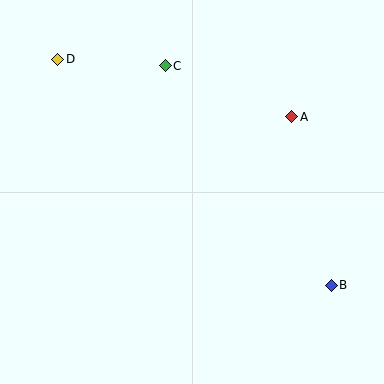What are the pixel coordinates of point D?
Point D is at (58, 59).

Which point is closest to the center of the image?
Point A at (292, 117) is closest to the center.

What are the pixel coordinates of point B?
Point B is at (331, 285).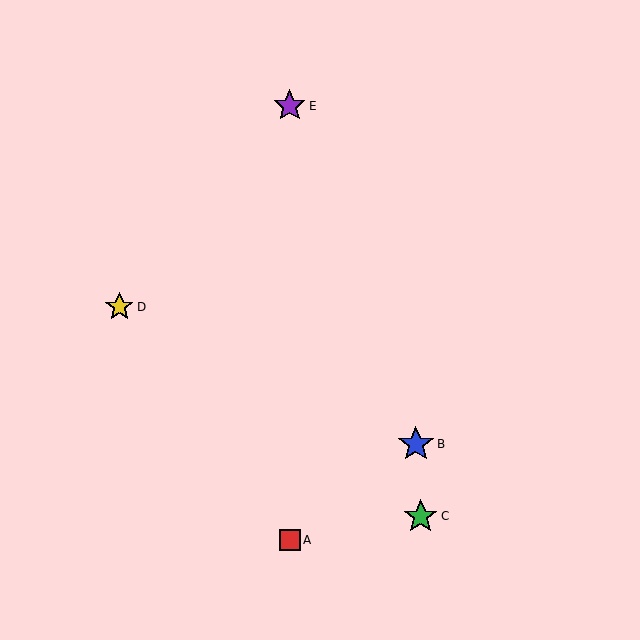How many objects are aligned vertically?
2 objects (A, E) are aligned vertically.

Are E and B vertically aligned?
No, E is at x≈290 and B is at x≈416.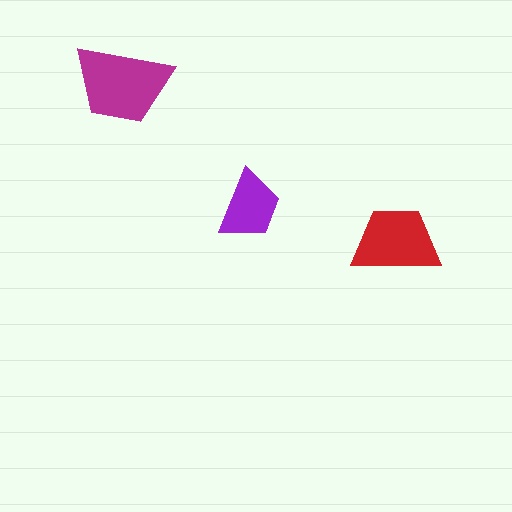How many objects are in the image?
There are 3 objects in the image.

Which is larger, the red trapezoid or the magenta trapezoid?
The magenta one.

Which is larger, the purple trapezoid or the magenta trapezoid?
The magenta one.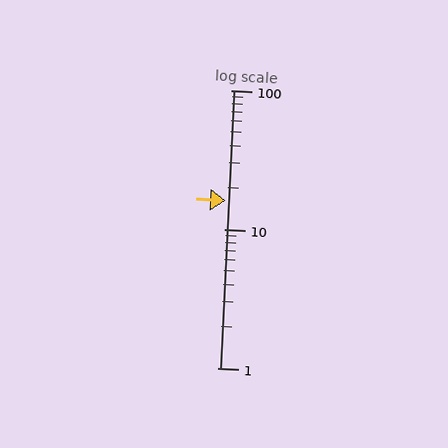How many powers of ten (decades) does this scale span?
The scale spans 2 decades, from 1 to 100.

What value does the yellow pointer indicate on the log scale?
The pointer indicates approximately 16.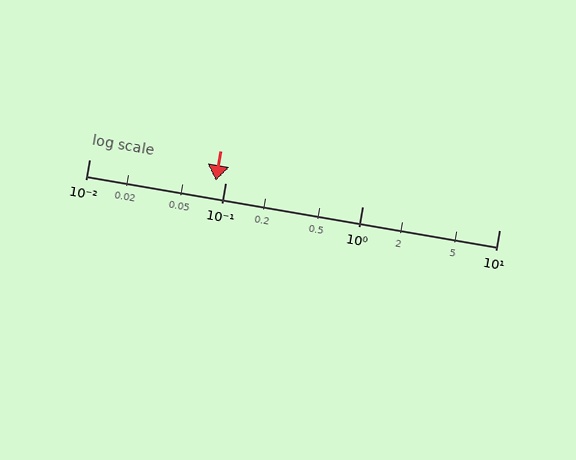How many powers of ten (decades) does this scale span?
The scale spans 3 decades, from 0.01 to 10.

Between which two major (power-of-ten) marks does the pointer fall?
The pointer is between 0.01 and 0.1.